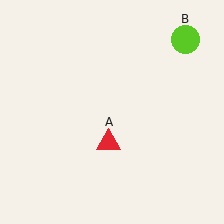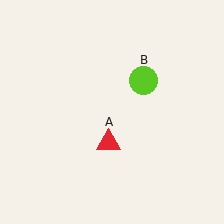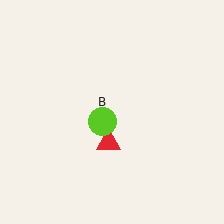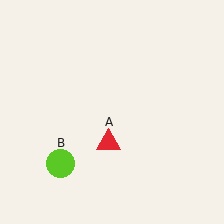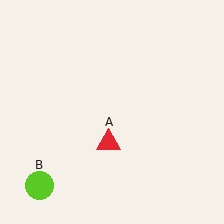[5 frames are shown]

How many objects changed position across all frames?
1 object changed position: lime circle (object B).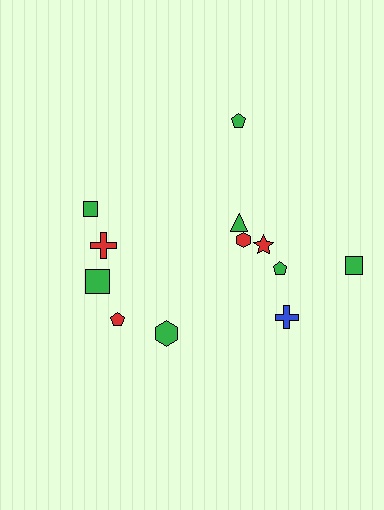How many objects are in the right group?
There are 7 objects.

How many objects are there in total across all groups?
There are 12 objects.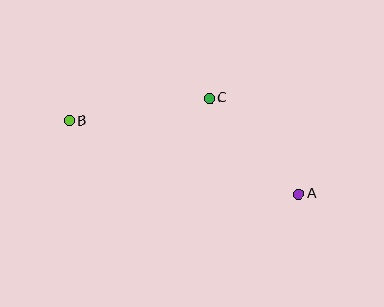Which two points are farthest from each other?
Points A and B are farthest from each other.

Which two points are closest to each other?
Points A and C are closest to each other.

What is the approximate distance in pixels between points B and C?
The distance between B and C is approximately 142 pixels.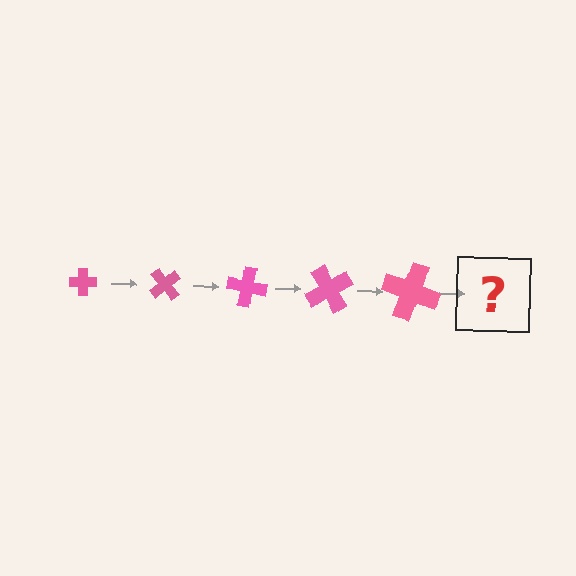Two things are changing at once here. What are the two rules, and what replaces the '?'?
The two rules are that the cross grows larger each step and it rotates 50 degrees each step. The '?' should be a cross, larger than the previous one and rotated 250 degrees from the start.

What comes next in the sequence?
The next element should be a cross, larger than the previous one and rotated 250 degrees from the start.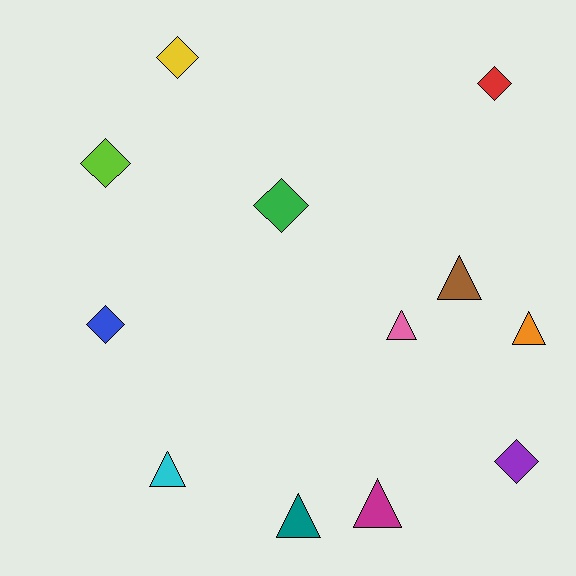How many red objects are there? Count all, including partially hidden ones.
There is 1 red object.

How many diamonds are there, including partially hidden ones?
There are 6 diamonds.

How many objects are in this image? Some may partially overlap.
There are 12 objects.